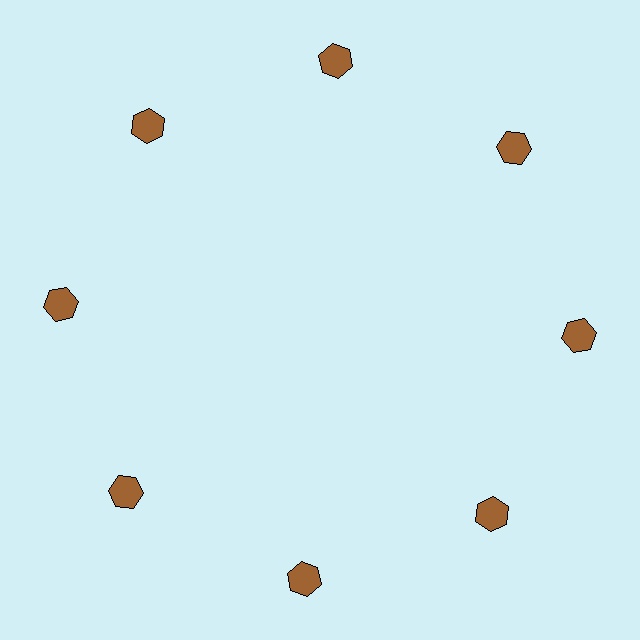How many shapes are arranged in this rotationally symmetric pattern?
There are 8 shapes, arranged in 8 groups of 1.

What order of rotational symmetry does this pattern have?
This pattern has 8-fold rotational symmetry.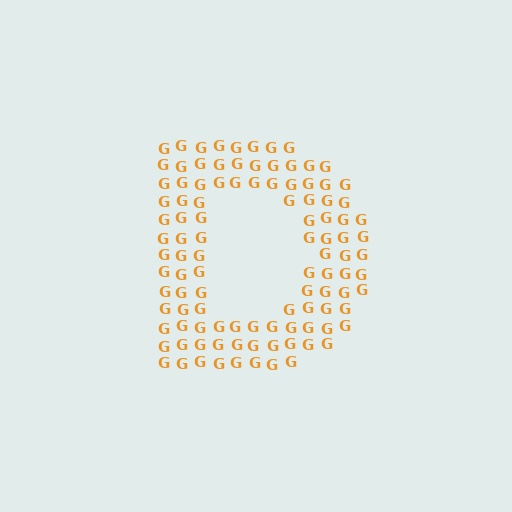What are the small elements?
The small elements are letter G's.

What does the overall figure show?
The overall figure shows the letter D.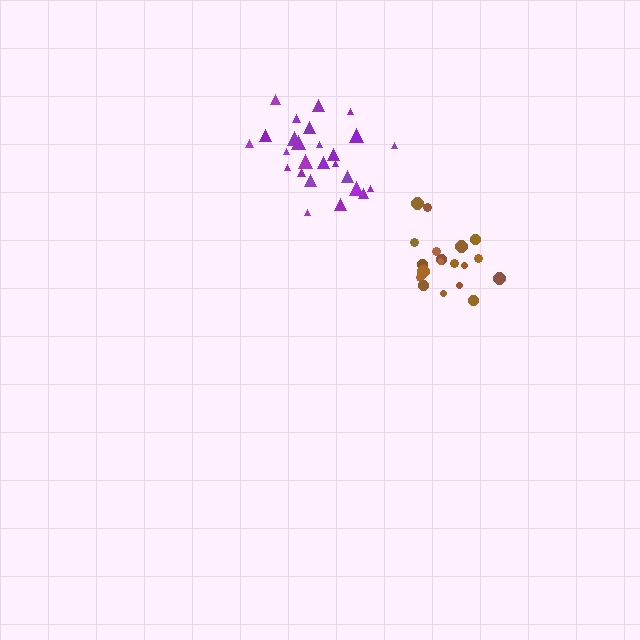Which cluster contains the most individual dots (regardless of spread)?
Purple (26).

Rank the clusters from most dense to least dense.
brown, purple.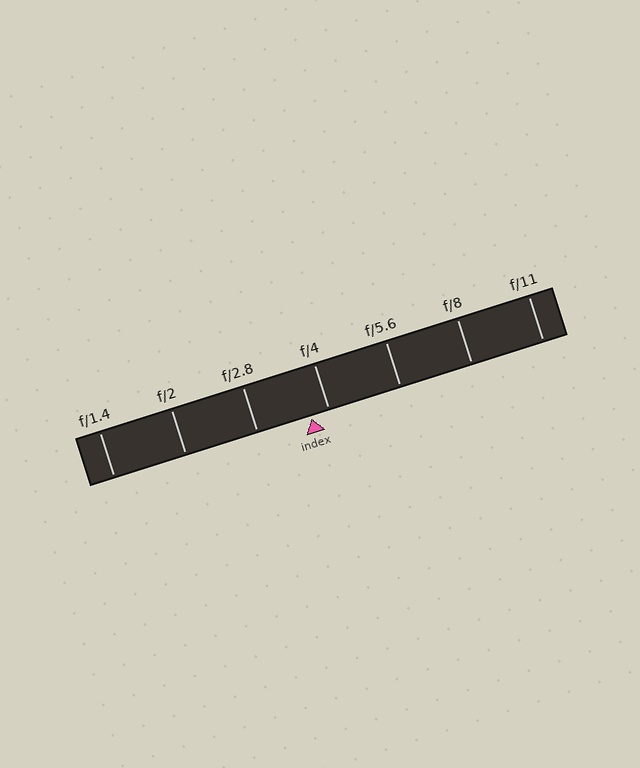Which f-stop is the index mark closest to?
The index mark is closest to f/4.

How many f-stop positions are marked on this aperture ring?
There are 7 f-stop positions marked.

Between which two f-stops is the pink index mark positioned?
The index mark is between f/2.8 and f/4.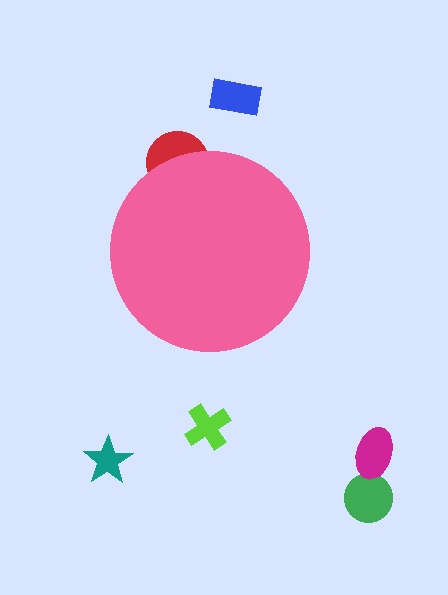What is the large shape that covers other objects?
A pink circle.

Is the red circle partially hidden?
Yes, the red circle is partially hidden behind the pink circle.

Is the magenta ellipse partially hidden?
No, the magenta ellipse is fully visible.